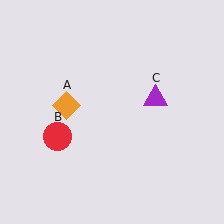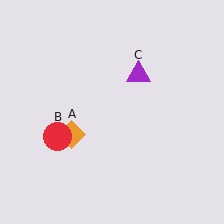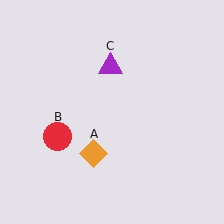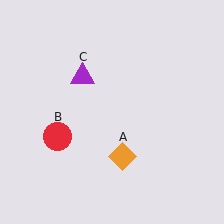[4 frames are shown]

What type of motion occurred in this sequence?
The orange diamond (object A), purple triangle (object C) rotated counterclockwise around the center of the scene.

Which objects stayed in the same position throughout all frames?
Red circle (object B) remained stationary.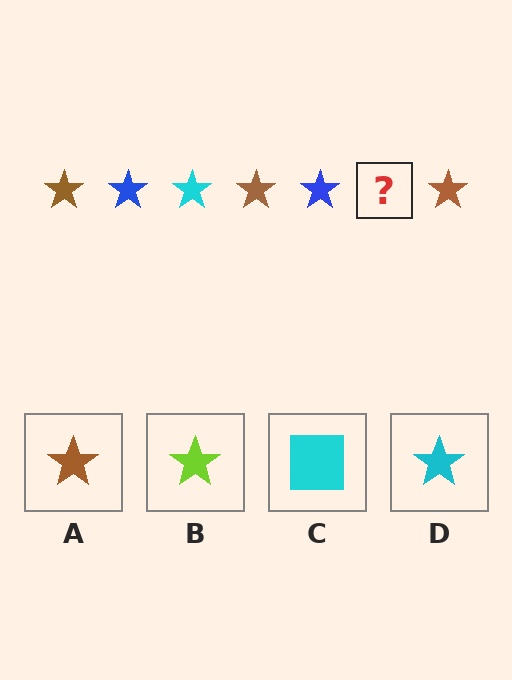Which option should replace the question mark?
Option D.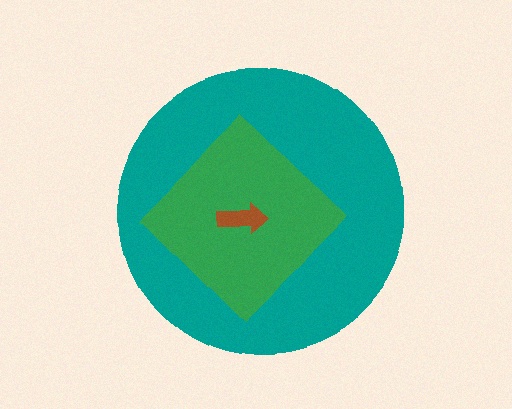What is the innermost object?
The brown arrow.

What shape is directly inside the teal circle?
The green diamond.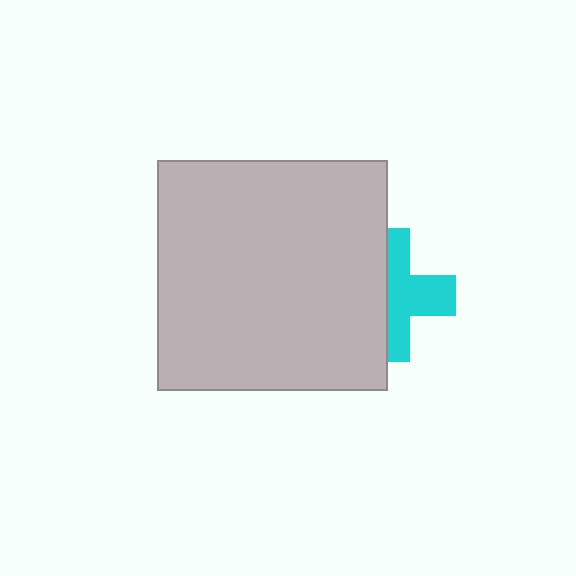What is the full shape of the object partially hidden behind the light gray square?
The partially hidden object is a cyan cross.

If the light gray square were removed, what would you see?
You would see the complete cyan cross.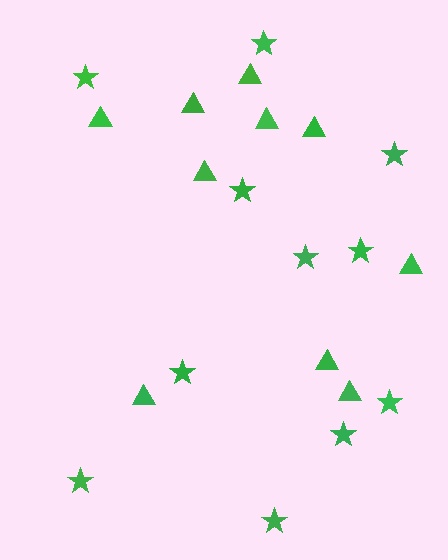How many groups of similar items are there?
There are 2 groups: one group of triangles (10) and one group of stars (11).